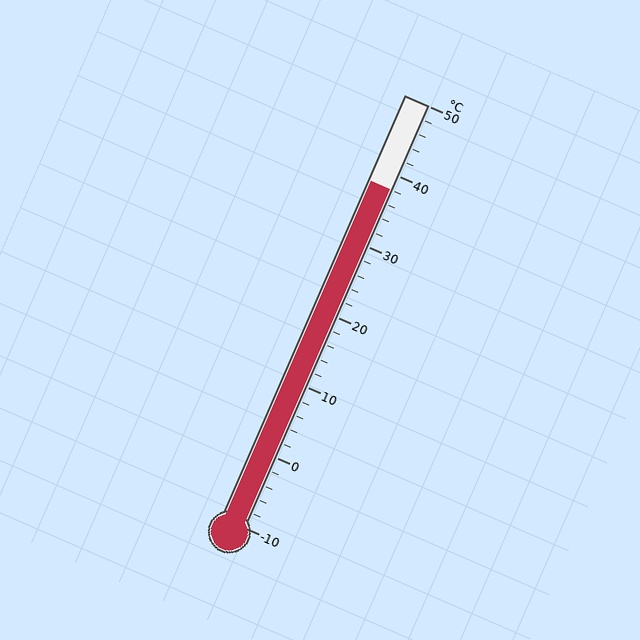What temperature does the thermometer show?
The thermometer shows approximately 38°C.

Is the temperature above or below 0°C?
The temperature is above 0°C.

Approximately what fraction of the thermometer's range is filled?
The thermometer is filled to approximately 80% of its range.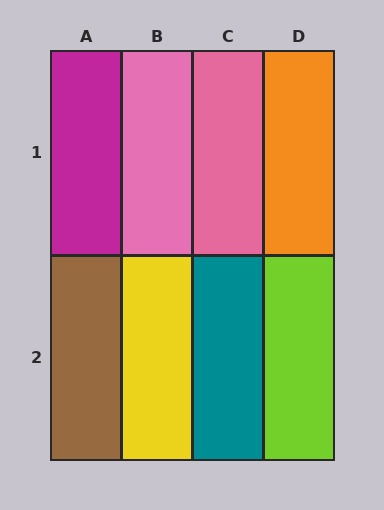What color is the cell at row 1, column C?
Pink.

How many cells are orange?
1 cell is orange.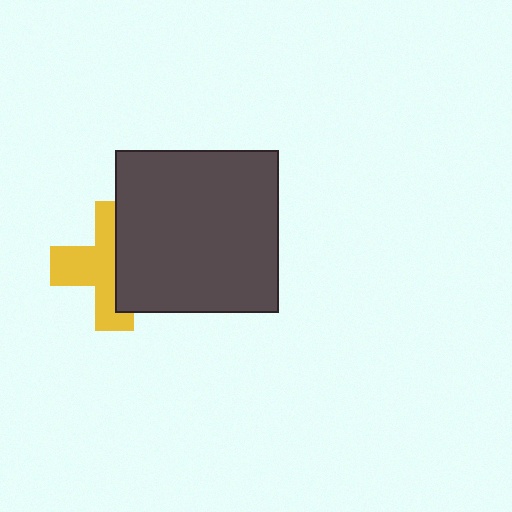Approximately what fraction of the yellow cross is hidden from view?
Roughly 45% of the yellow cross is hidden behind the dark gray square.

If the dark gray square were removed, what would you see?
You would see the complete yellow cross.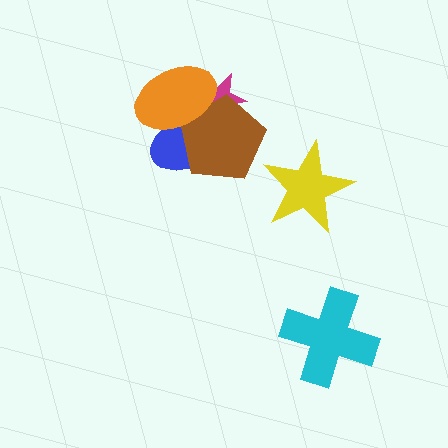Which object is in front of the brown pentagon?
The orange ellipse is in front of the brown pentagon.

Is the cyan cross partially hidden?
No, no other shape covers it.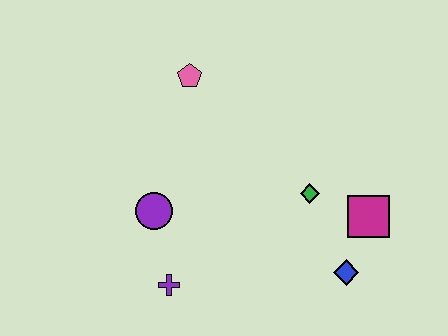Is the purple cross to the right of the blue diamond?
No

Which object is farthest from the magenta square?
The pink pentagon is farthest from the magenta square.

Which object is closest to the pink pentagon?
The purple circle is closest to the pink pentagon.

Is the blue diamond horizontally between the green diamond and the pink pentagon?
No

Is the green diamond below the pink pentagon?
Yes